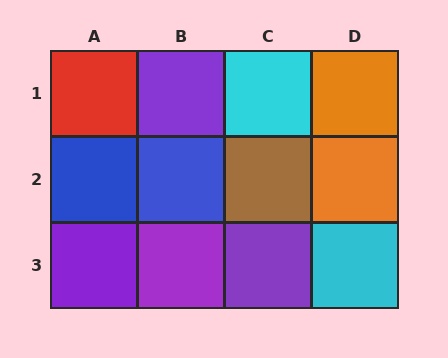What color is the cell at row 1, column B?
Purple.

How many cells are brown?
1 cell is brown.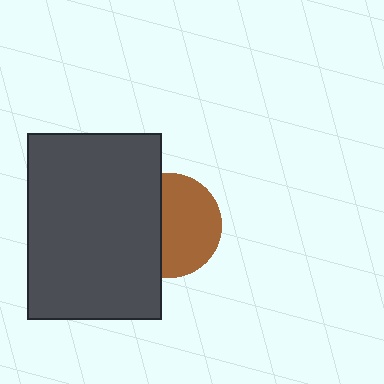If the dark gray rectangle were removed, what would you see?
You would see the complete brown circle.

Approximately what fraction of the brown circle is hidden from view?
Roughly 40% of the brown circle is hidden behind the dark gray rectangle.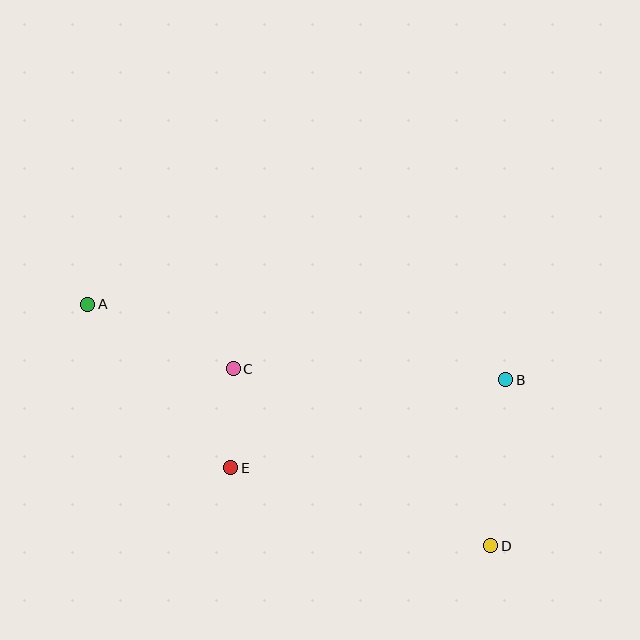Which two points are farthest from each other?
Points A and D are farthest from each other.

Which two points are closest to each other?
Points C and E are closest to each other.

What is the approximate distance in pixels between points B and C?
The distance between B and C is approximately 273 pixels.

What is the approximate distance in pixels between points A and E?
The distance between A and E is approximately 217 pixels.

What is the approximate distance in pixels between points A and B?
The distance between A and B is approximately 425 pixels.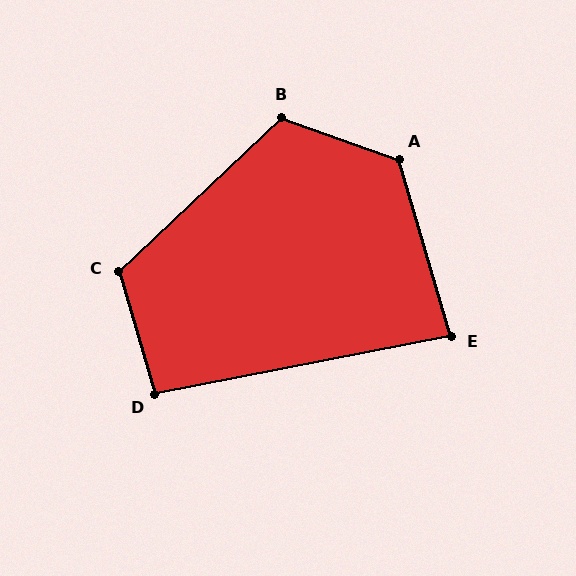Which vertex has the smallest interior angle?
E, at approximately 85 degrees.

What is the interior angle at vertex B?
Approximately 117 degrees (obtuse).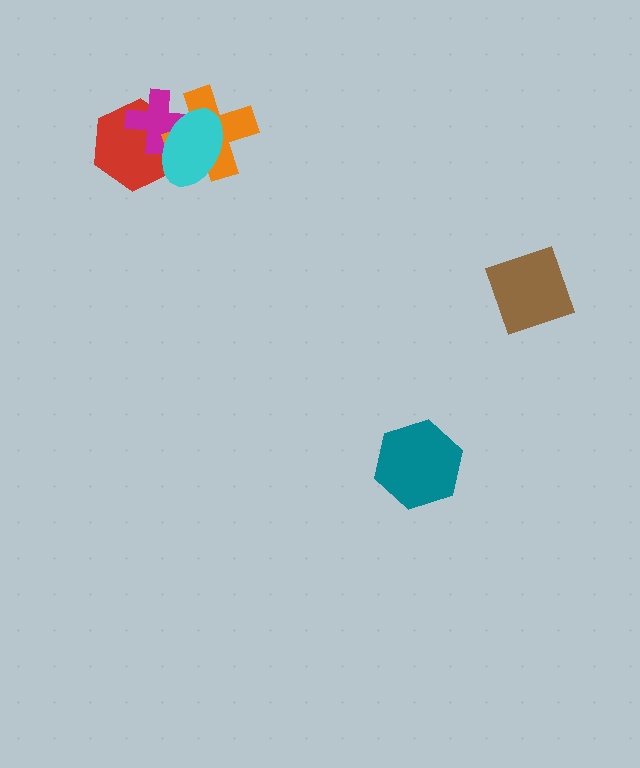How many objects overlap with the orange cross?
3 objects overlap with the orange cross.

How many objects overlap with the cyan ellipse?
3 objects overlap with the cyan ellipse.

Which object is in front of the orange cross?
The cyan ellipse is in front of the orange cross.